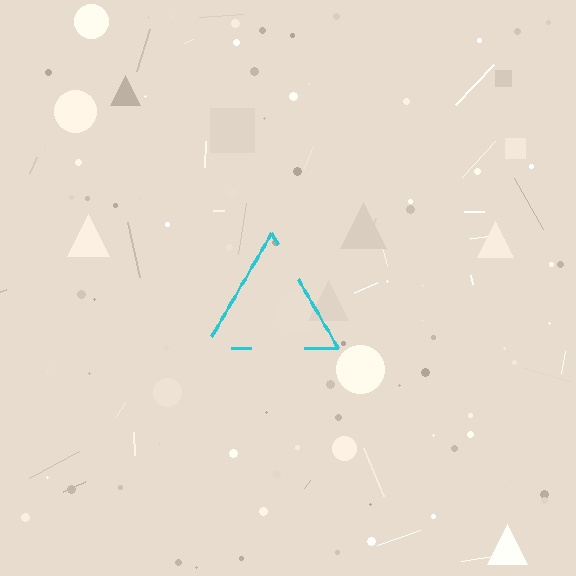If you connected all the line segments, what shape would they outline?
They would outline a triangle.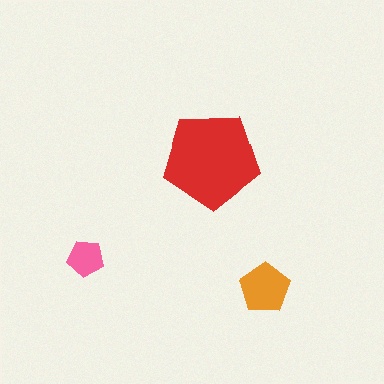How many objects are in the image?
There are 3 objects in the image.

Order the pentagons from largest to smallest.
the red one, the orange one, the pink one.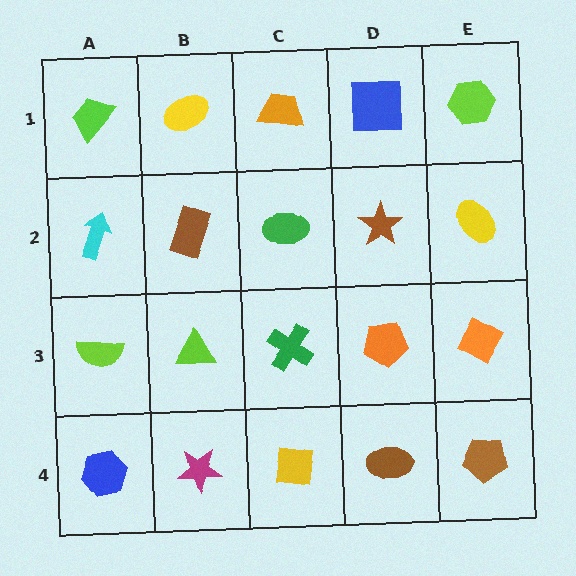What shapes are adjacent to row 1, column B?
A brown rectangle (row 2, column B), a lime trapezoid (row 1, column A), an orange trapezoid (row 1, column C).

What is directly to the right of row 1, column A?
A yellow ellipse.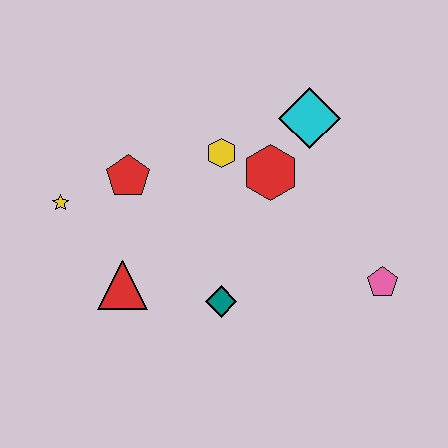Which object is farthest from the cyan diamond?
The yellow star is farthest from the cyan diamond.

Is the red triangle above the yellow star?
No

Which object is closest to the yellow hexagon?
The red hexagon is closest to the yellow hexagon.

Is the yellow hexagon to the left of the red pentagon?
No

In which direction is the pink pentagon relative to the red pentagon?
The pink pentagon is to the right of the red pentagon.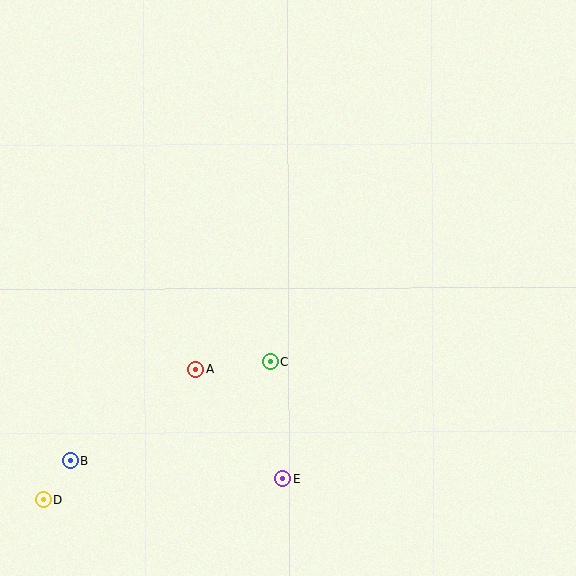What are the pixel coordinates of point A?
Point A is at (196, 370).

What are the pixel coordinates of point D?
Point D is at (43, 500).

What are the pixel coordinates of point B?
Point B is at (70, 461).